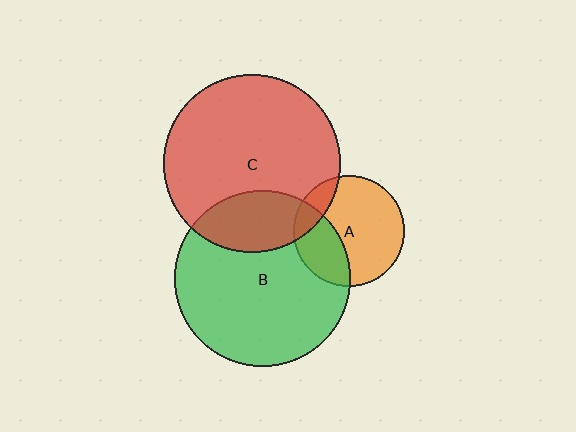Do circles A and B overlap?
Yes.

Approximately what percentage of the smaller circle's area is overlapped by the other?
Approximately 30%.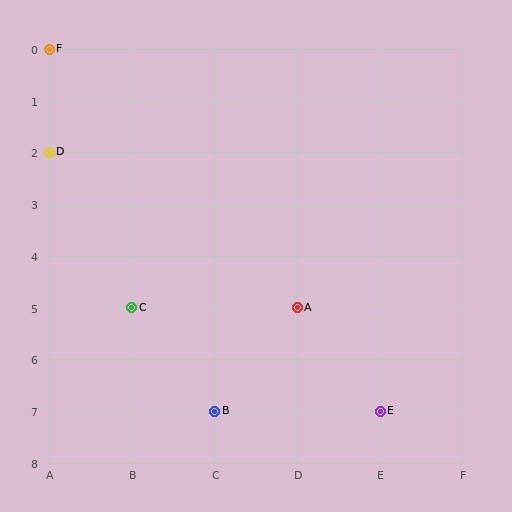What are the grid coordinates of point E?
Point E is at grid coordinates (E, 7).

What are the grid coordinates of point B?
Point B is at grid coordinates (C, 7).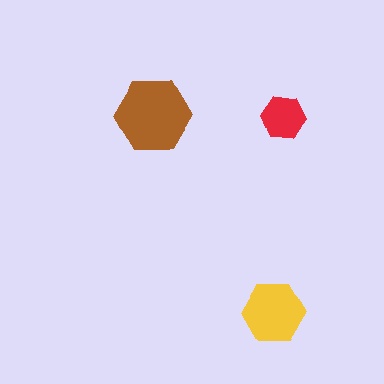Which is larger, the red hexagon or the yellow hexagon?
The yellow one.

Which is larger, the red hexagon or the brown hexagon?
The brown one.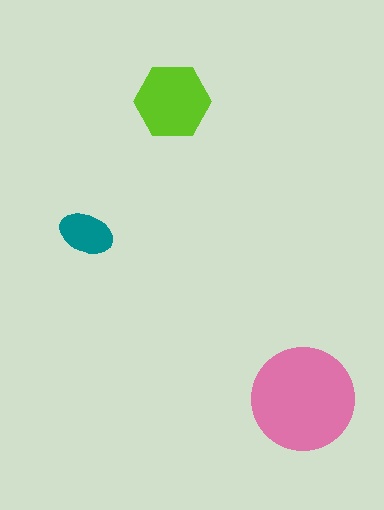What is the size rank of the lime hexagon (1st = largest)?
2nd.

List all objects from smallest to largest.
The teal ellipse, the lime hexagon, the pink circle.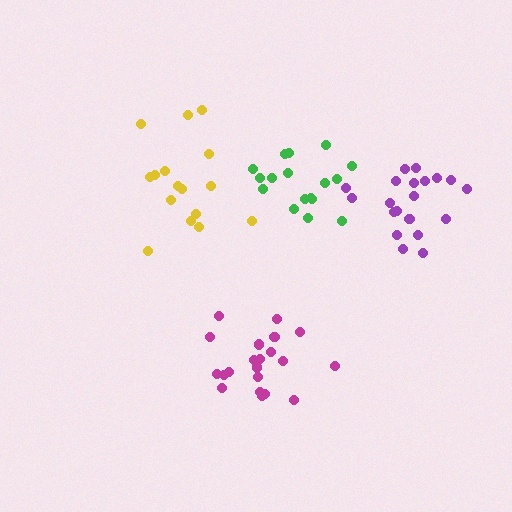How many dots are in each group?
Group 1: 21 dots, Group 2: 16 dots, Group 3: 17 dots, Group 4: 21 dots (75 total).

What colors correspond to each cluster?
The clusters are colored: magenta, yellow, green, purple.